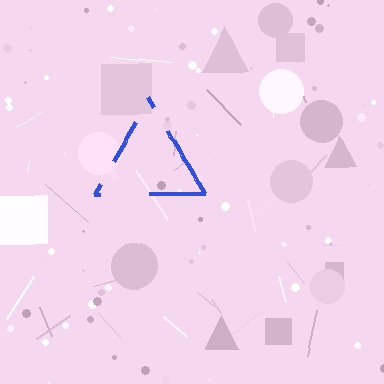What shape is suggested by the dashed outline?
The dashed outline suggests a triangle.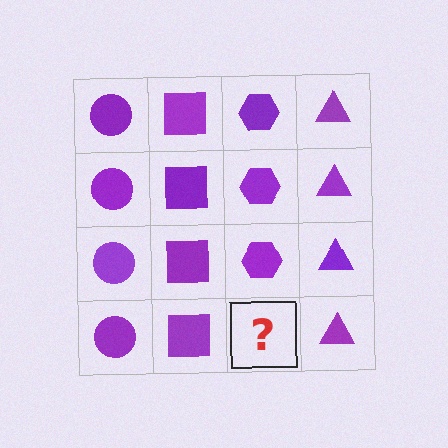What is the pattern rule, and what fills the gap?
The rule is that each column has a consistent shape. The gap should be filled with a purple hexagon.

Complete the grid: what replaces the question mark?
The question mark should be replaced with a purple hexagon.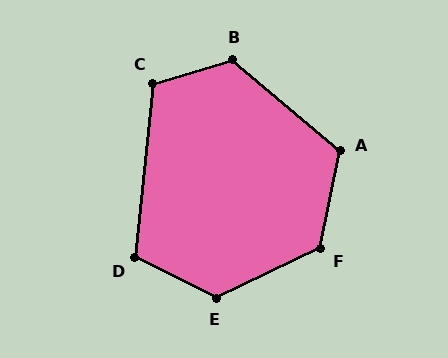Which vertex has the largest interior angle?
E, at approximately 128 degrees.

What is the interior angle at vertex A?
Approximately 119 degrees (obtuse).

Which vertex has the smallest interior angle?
D, at approximately 110 degrees.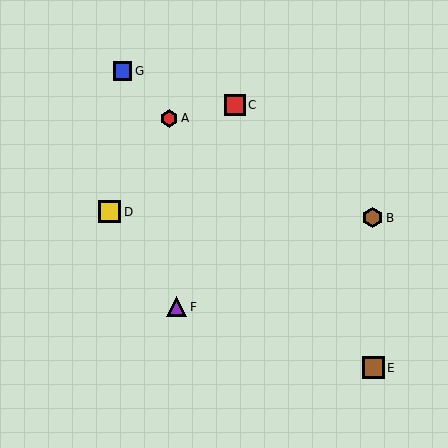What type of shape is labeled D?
Shape D is a yellow square.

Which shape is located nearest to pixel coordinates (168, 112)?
The red hexagon (labeled A) at (169, 118) is nearest to that location.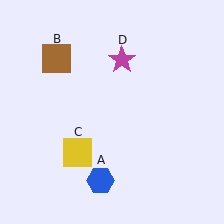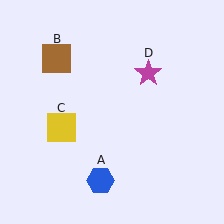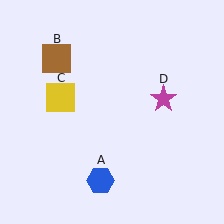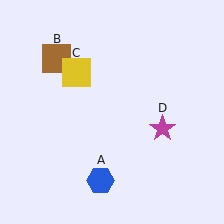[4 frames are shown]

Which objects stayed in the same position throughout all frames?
Blue hexagon (object A) and brown square (object B) remained stationary.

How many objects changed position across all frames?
2 objects changed position: yellow square (object C), magenta star (object D).